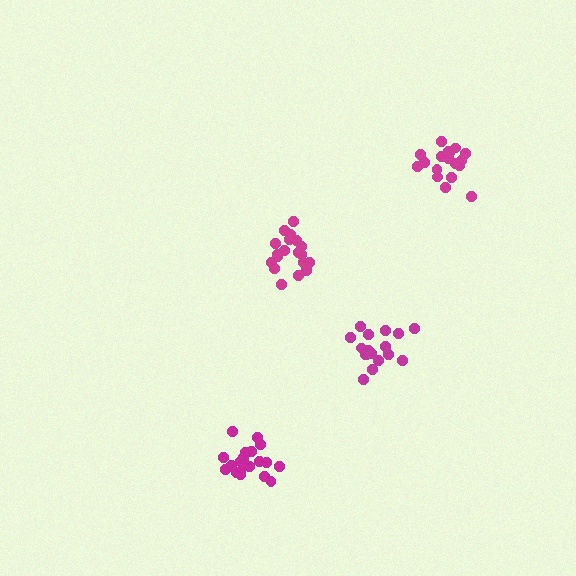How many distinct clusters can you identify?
There are 4 distinct clusters.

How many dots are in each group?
Group 1: 19 dots, Group 2: 19 dots, Group 3: 17 dots, Group 4: 20 dots (75 total).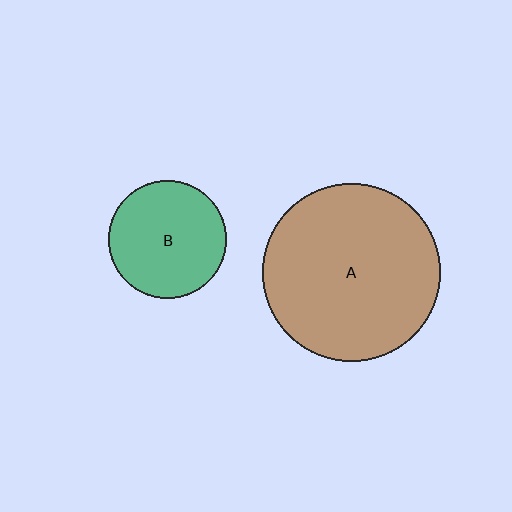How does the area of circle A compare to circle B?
Approximately 2.3 times.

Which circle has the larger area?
Circle A (brown).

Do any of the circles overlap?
No, none of the circles overlap.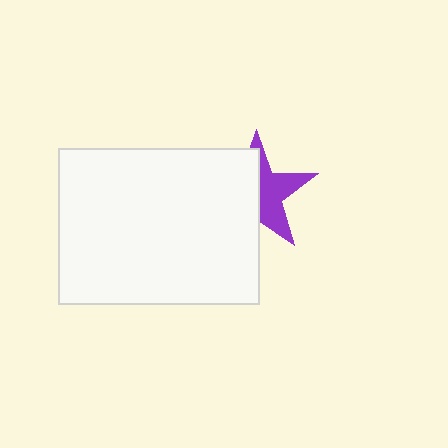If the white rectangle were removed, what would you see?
You would see the complete purple star.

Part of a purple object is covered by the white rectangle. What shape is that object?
It is a star.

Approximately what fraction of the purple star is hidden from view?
Roughly 53% of the purple star is hidden behind the white rectangle.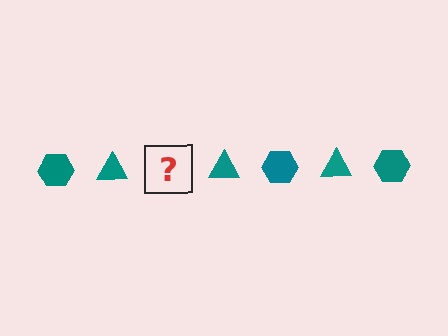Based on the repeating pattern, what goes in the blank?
The blank should be a teal hexagon.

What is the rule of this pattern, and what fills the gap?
The rule is that the pattern cycles through hexagon, triangle shapes in teal. The gap should be filled with a teal hexagon.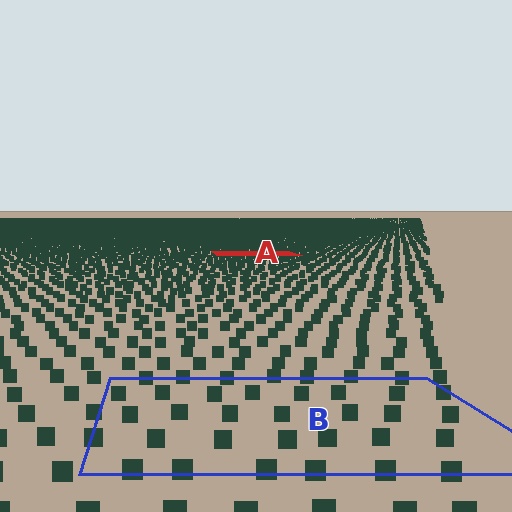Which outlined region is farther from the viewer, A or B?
Region A is farther from the viewer — the texture elements inside it appear smaller and more densely packed.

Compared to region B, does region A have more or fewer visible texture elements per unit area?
Region A has more texture elements per unit area — they are packed more densely because it is farther away.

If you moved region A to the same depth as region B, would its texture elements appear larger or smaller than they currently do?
They would appear larger. At a closer depth, the same texture elements are projected at a bigger on-screen size.